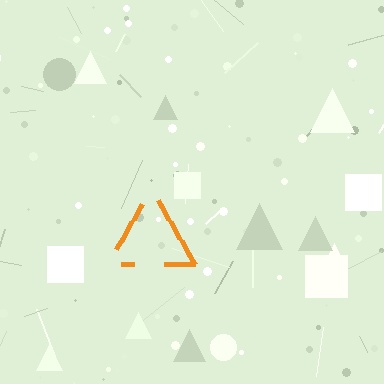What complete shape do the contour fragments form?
The contour fragments form a triangle.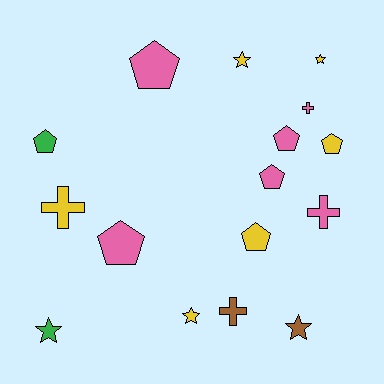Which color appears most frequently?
Pink, with 6 objects.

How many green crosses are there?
There are no green crosses.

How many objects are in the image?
There are 16 objects.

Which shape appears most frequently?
Pentagon, with 7 objects.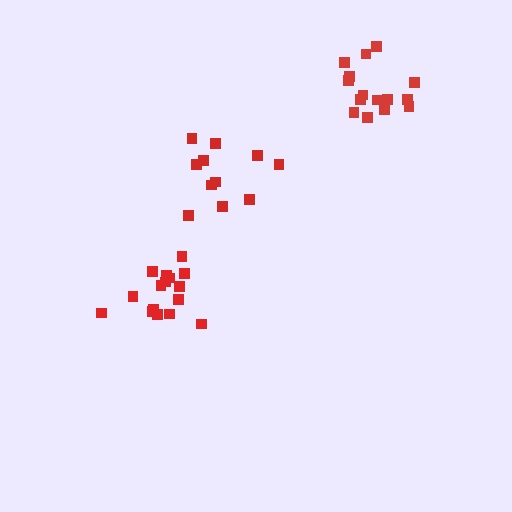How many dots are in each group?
Group 1: 16 dots, Group 2: 15 dots, Group 3: 11 dots (42 total).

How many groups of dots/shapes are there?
There are 3 groups.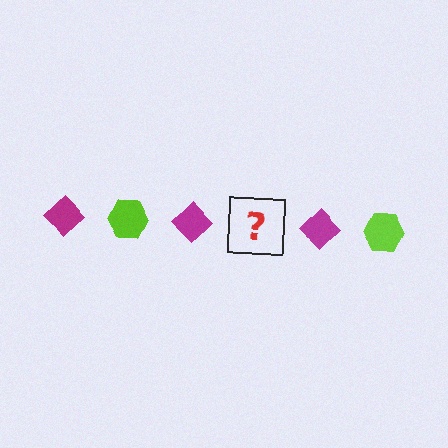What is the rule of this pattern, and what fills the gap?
The rule is that the pattern alternates between magenta diamond and lime hexagon. The gap should be filled with a lime hexagon.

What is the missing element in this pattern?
The missing element is a lime hexagon.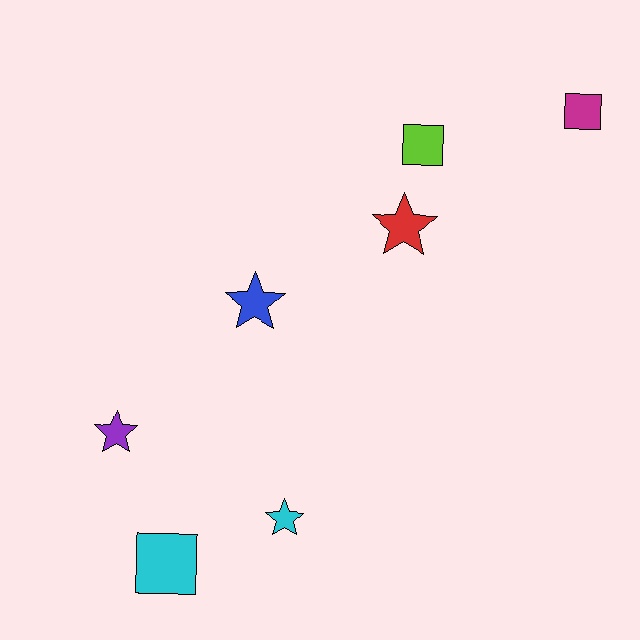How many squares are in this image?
There are 3 squares.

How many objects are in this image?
There are 7 objects.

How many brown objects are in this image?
There are no brown objects.